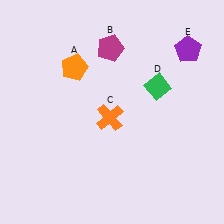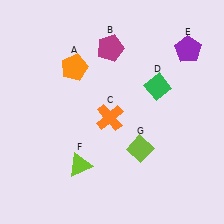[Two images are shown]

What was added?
A lime triangle (F), a lime diamond (G) were added in Image 2.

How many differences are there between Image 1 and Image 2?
There are 2 differences between the two images.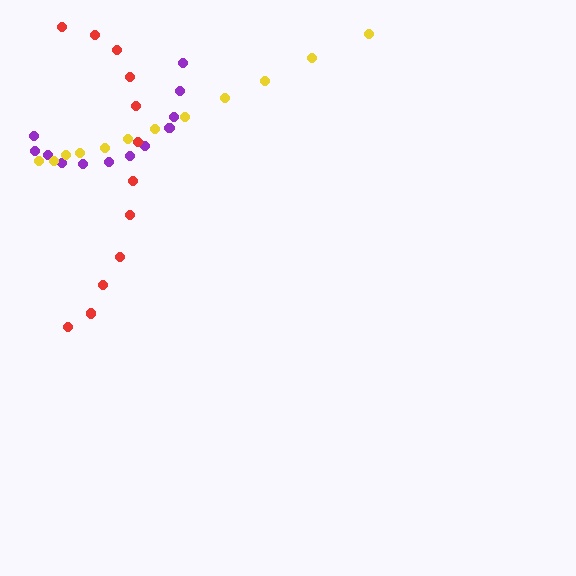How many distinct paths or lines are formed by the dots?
There are 3 distinct paths.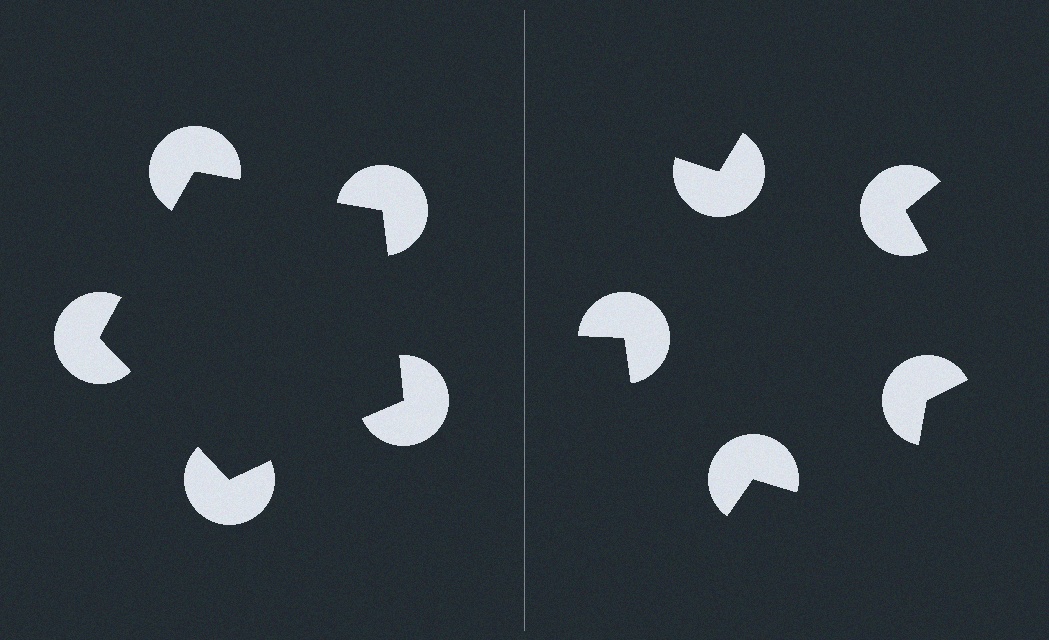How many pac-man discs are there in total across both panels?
10 — 5 on each side.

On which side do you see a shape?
An illusory pentagon appears on the left side. On the right side the wedge cuts are rotated, so no coherent shape forms.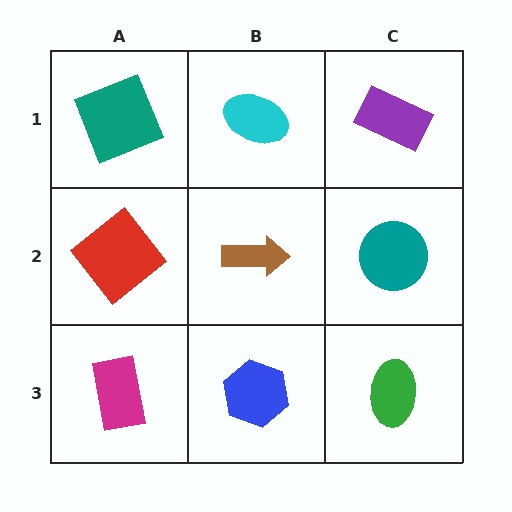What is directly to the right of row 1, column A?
A cyan ellipse.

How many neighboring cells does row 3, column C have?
2.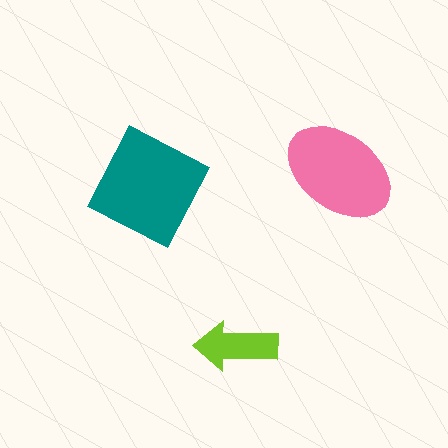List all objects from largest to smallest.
The teal diamond, the pink ellipse, the lime arrow.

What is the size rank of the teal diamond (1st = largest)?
1st.